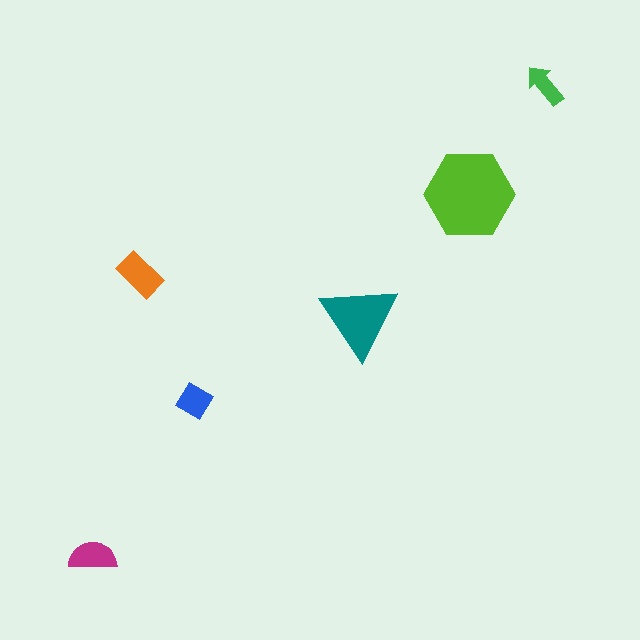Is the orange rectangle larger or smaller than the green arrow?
Larger.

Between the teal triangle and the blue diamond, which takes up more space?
The teal triangle.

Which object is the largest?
The lime hexagon.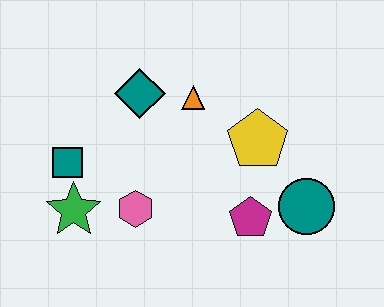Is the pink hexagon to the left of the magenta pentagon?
Yes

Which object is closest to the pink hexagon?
The green star is closest to the pink hexagon.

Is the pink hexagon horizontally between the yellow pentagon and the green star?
Yes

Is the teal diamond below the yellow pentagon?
No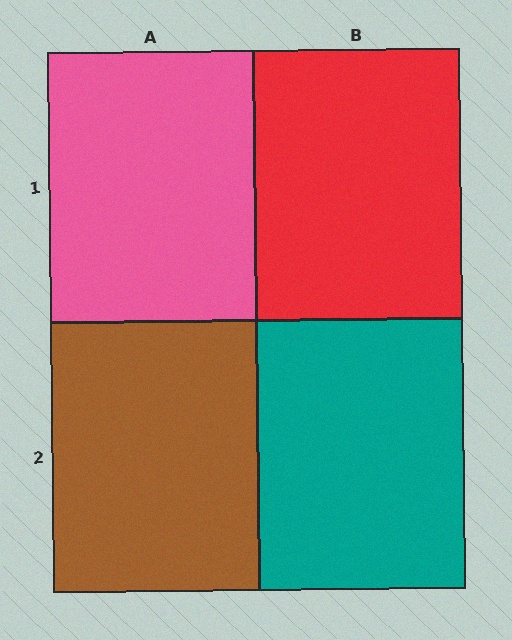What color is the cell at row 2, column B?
Teal.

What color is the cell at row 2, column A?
Brown.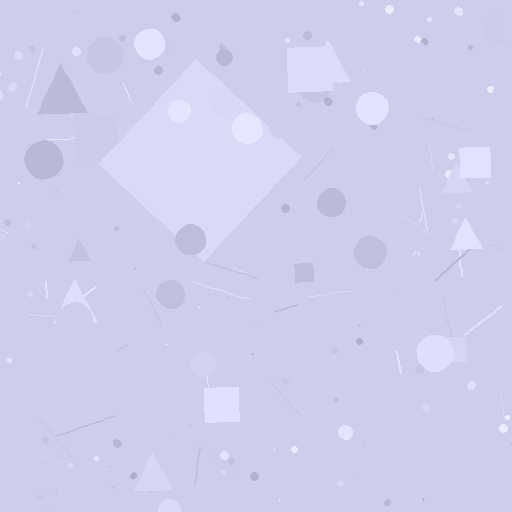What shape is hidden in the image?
A diamond is hidden in the image.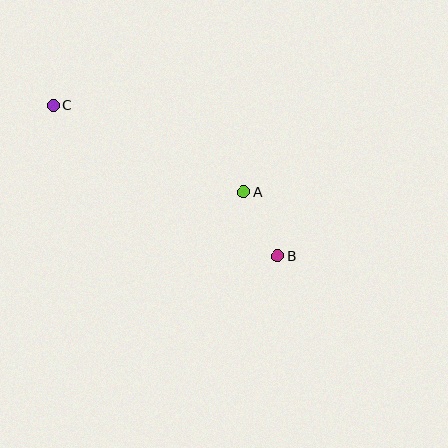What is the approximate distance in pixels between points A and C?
The distance between A and C is approximately 209 pixels.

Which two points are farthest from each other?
Points B and C are farthest from each other.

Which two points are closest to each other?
Points A and B are closest to each other.